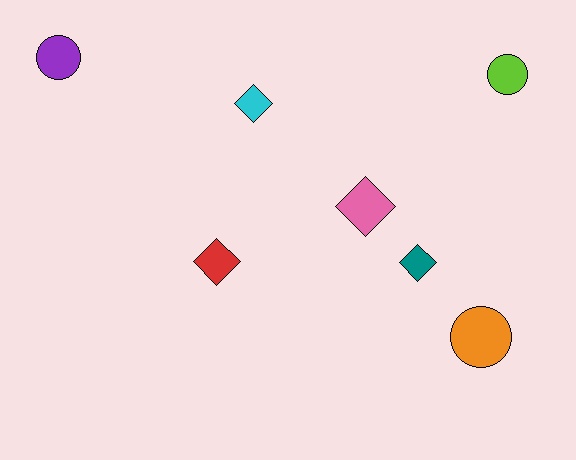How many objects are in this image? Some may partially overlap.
There are 7 objects.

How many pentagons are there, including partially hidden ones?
There are no pentagons.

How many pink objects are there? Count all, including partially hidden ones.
There is 1 pink object.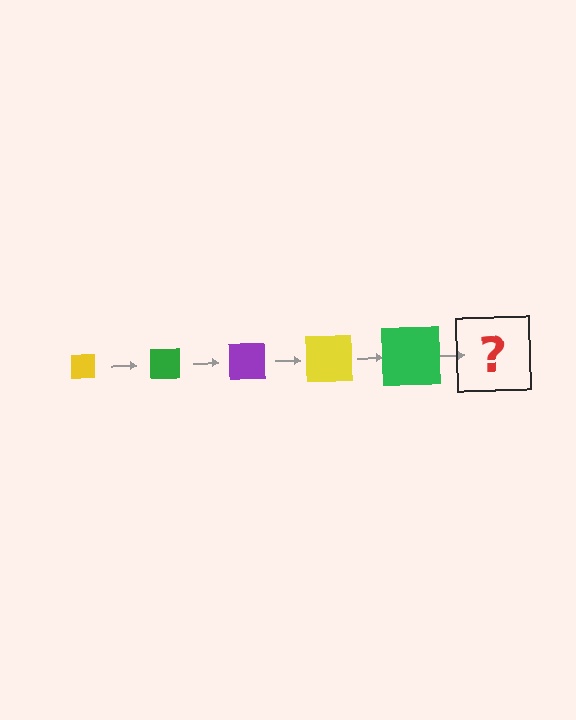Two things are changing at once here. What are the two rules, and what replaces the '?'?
The two rules are that the square grows larger each step and the color cycles through yellow, green, and purple. The '?' should be a purple square, larger than the previous one.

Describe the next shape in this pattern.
It should be a purple square, larger than the previous one.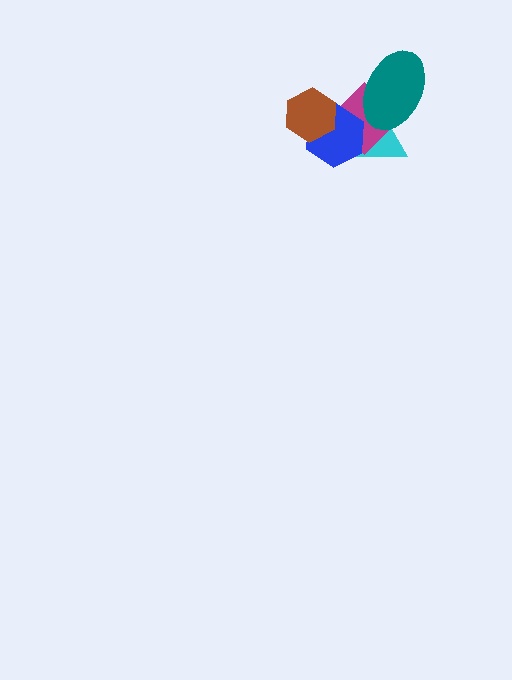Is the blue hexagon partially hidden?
Yes, it is partially covered by another shape.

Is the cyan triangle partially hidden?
Yes, it is partially covered by another shape.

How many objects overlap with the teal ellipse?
2 objects overlap with the teal ellipse.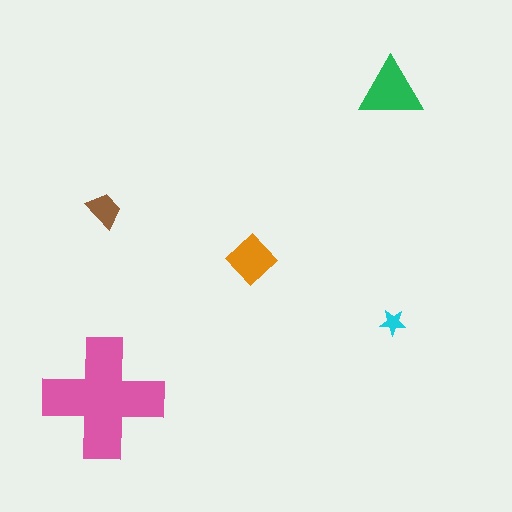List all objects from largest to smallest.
The pink cross, the green triangle, the orange diamond, the brown trapezoid, the cyan star.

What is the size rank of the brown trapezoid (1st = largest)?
4th.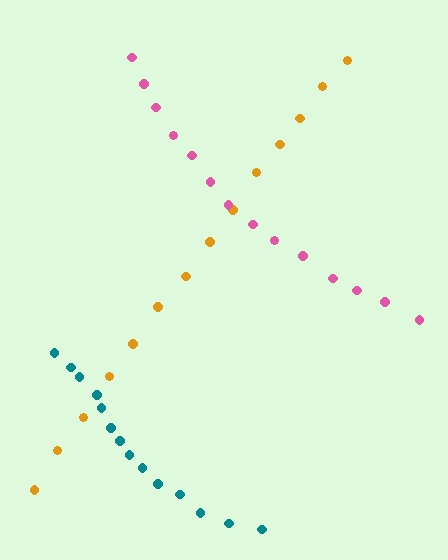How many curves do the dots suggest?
There are 3 distinct paths.